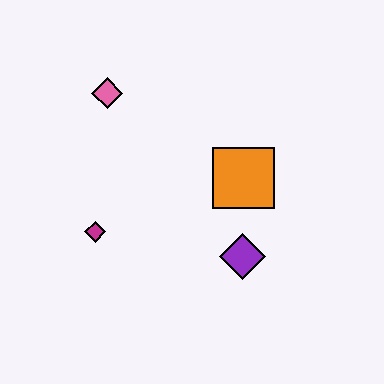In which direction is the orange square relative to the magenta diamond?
The orange square is to the right of the magenta diamond.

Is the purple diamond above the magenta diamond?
No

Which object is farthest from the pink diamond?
The purple diamond is farthest from the pink diamond.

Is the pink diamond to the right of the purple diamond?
No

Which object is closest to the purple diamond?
The orange square is closest to the purple diamond.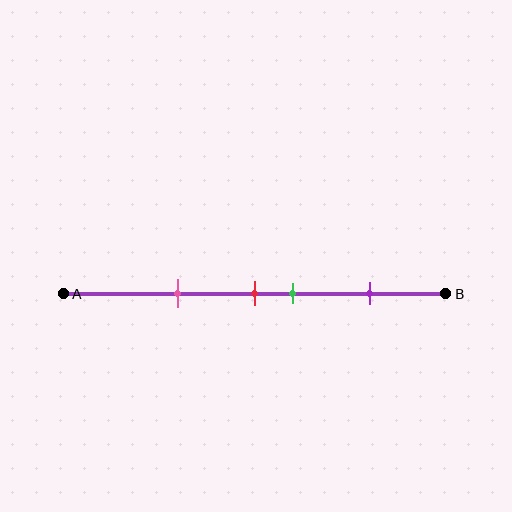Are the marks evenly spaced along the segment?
No, the marks are not evenly spaced.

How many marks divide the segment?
There are 4 marks dividing the segment.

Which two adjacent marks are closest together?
The red and green marks are the closest adjacent pair.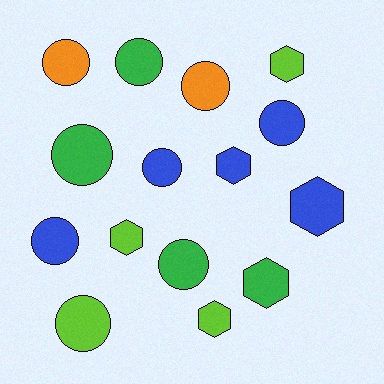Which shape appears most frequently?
Circle, with 9 objects.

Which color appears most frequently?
Blue, with 5 objects.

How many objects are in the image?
There are 15 objects.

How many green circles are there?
There are 3 green circles.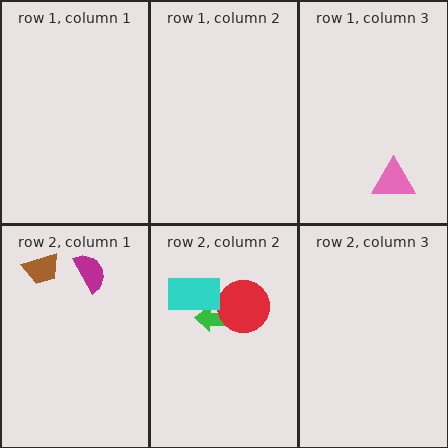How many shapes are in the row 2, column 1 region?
2.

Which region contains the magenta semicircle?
The row 2, column 1 region.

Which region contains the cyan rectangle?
The row 2, column 2 region.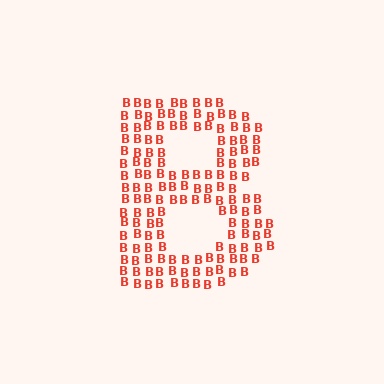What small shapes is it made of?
It is made of small letter B's.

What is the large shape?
The large shape is the letter B.